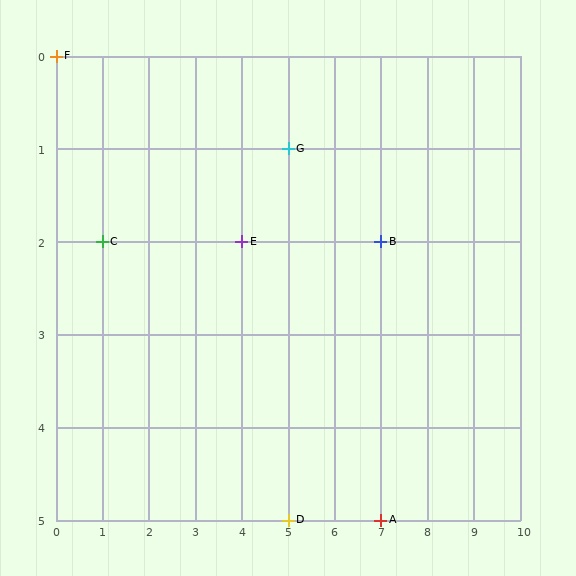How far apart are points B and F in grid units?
Points B and F are 7 columns and 2 rows apart (about 7.3 grid units diagonally).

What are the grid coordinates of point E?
Point E is at grid coordinates (4, 2).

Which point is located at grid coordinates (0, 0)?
Point F is at (0, 0).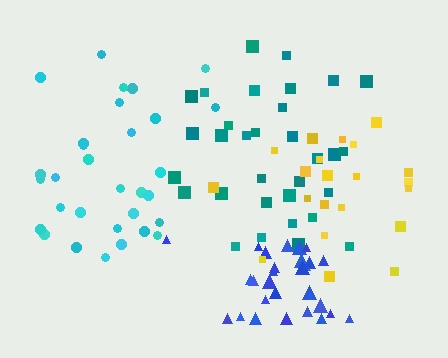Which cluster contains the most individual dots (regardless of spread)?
Teal (32).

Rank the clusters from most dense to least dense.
blue, cyan, teal, yellow.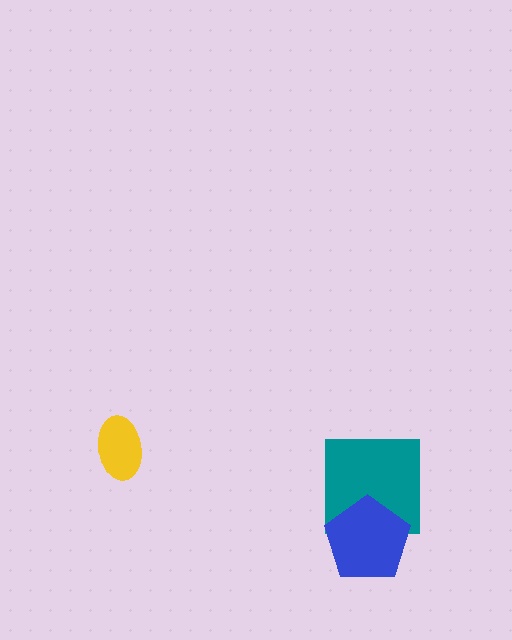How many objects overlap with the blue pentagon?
1 object overlaps with the blue pentagon.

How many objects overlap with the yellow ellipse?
0 objects overlap with the yellow ellipse.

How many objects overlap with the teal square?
1 object overlaps with the teal square.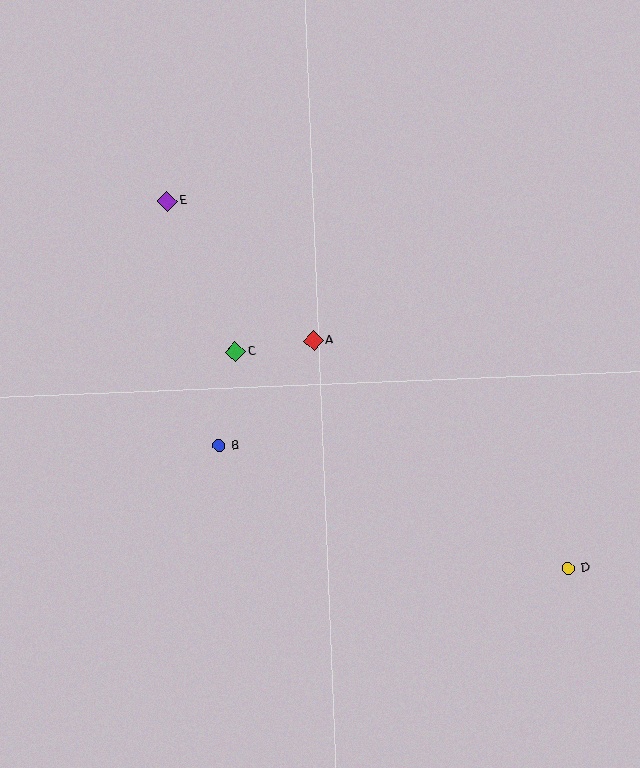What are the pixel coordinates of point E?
Point E is at (167, 201).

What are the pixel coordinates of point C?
Point C is at (236, 352).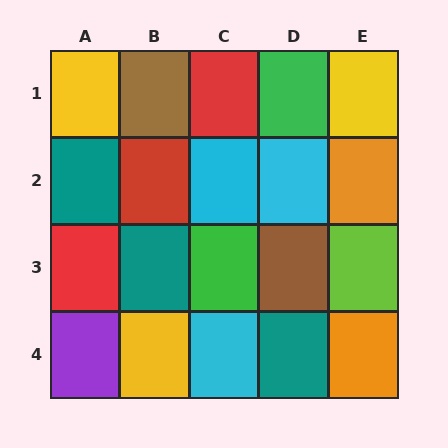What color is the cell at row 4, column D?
Teal.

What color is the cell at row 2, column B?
Red.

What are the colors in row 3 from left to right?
Red, teal, green, brown, lime.